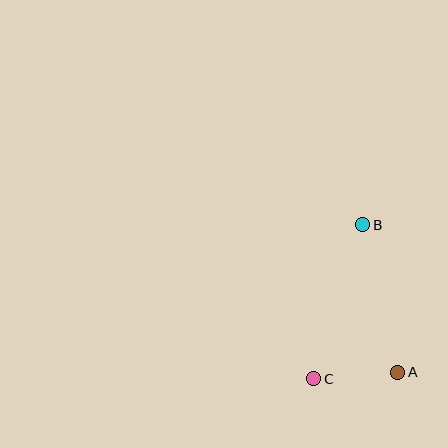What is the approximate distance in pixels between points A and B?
The distance between A and B is approximately 152 pixels.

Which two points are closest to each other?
Points A and C are closest to each other.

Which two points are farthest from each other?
Points B and C are farthest from each other.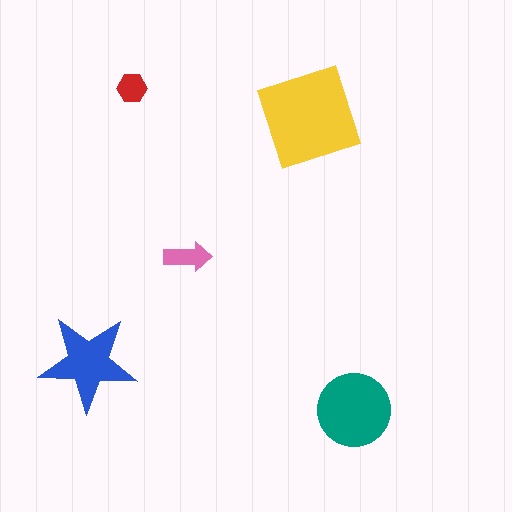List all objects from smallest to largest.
The red hexagon, the pink arrow, the blue star, the teal circle, the yellow square.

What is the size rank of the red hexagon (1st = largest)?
5th.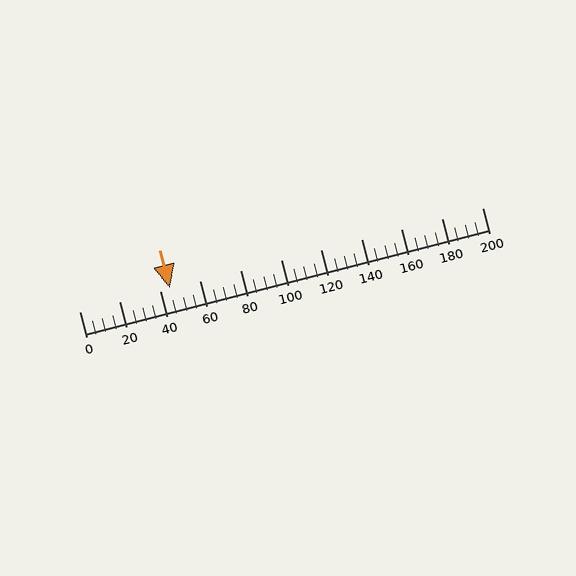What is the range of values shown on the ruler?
The ruler shows values from 0 to 200.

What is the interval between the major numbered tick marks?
The major tick marks are spaced 20 units apart.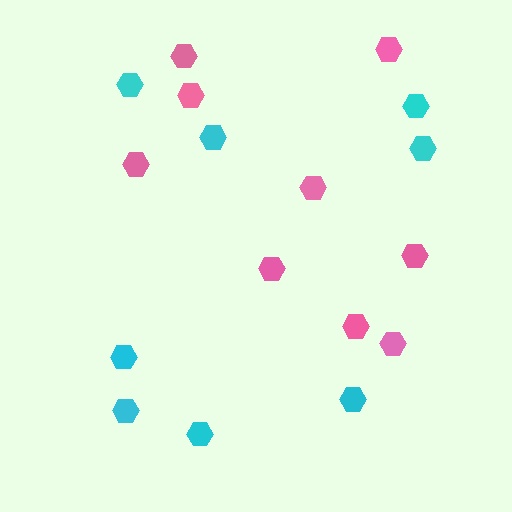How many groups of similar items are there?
There are 2 groups: one group of cyan hexagons (8) and one group of pink hexagons (9).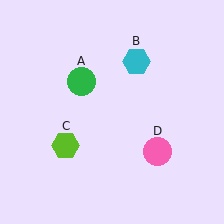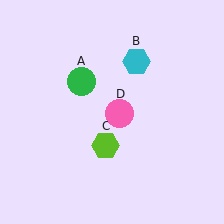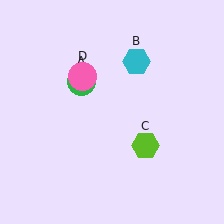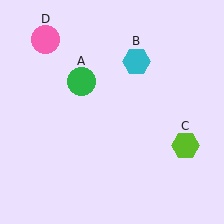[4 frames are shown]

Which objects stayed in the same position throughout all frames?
Green circle (object A) and cyan hexagon (object B) remained stationary.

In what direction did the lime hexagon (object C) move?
The lime hexagon (object C) moved right.